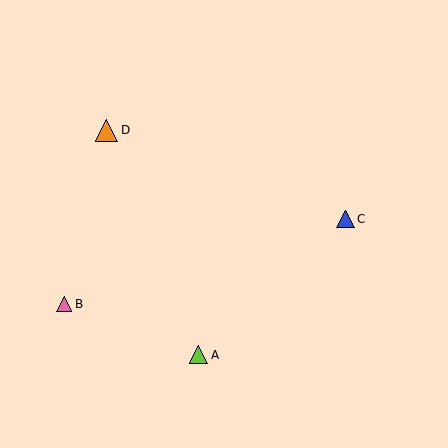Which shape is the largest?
The orange triangle (labeled D) is the largest.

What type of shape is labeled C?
Shape C is a blue triangle.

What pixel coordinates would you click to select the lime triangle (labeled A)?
Click at (198, 355) to select the lime triangle A.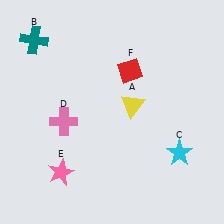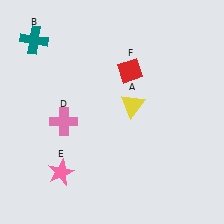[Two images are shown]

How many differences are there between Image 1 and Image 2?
There is 1 difference between the two images.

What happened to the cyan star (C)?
The cyan star (C) was removed in Image 2. It was in the bottom-right area of Image 1.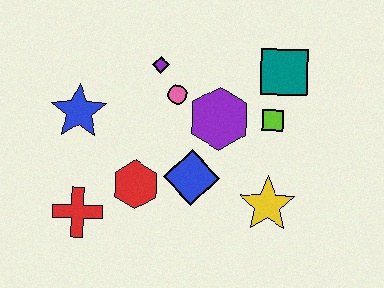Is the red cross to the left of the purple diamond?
Yes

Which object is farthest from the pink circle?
The red cross is farthest from the pink circle.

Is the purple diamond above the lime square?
Yes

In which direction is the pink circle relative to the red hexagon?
The pink circle is above the red hexagon.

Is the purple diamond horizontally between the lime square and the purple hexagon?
No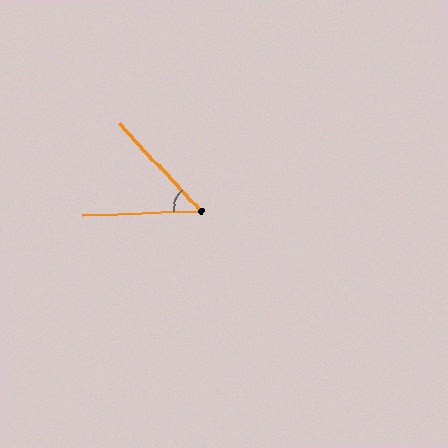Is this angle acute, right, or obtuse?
It is acute.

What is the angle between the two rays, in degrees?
Approximately 49 degrees.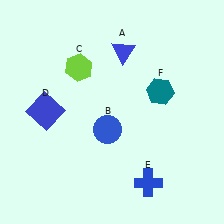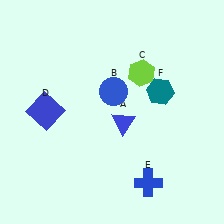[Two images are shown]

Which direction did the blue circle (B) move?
The blue circle (B) moved up.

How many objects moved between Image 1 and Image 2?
3 objects moved between the two images.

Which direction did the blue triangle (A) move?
The blue triangle (A) moved down.